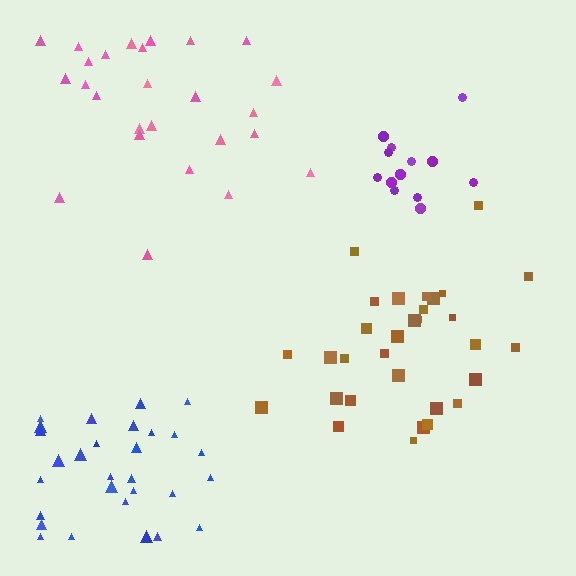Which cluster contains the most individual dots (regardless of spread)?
Brown (31).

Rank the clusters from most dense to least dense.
purple, blue, pink, brown.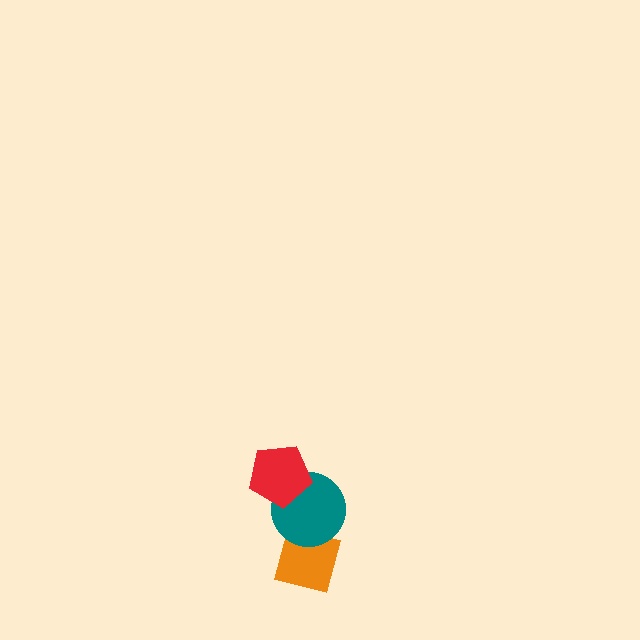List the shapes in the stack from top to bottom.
From top to bottom: the red pentagon, the teal circle, the orange square.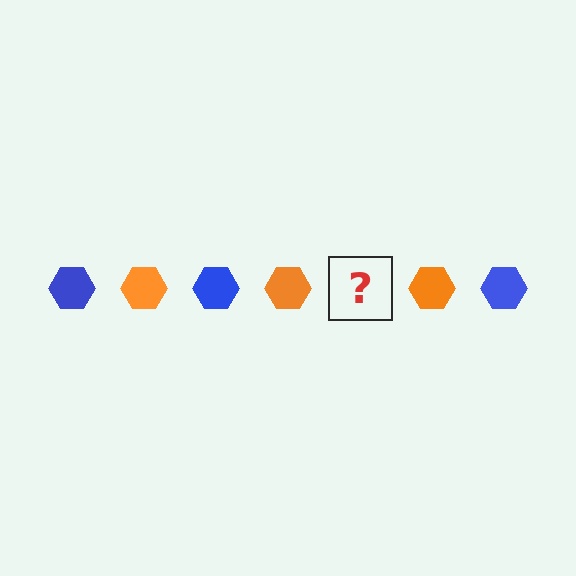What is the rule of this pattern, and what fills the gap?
The rule is that the pattern cycles through blue, orange hexagons. The gap should be filled with a blue hexagon.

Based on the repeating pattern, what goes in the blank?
The blank should be a blue hexagon.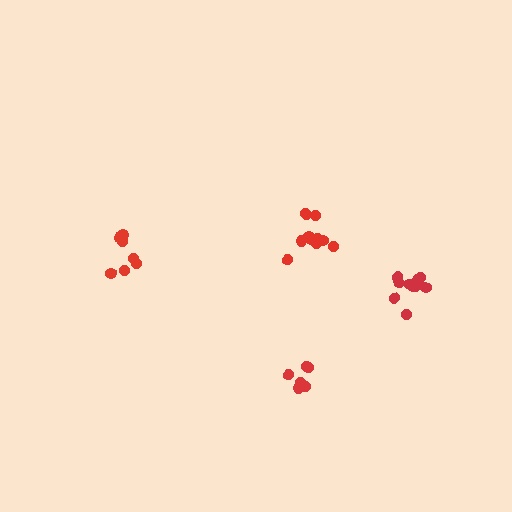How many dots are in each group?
Group 1: 6 dots, Group 2: 11 dots, Group 3: 7 dots, Group 4: 11 dots (35 total).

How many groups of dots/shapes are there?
There are 4 groups.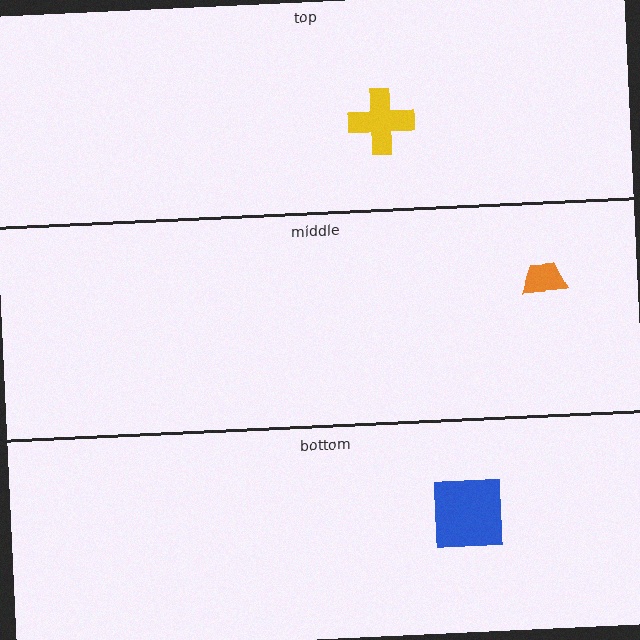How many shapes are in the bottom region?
1.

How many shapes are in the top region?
1.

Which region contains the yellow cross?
The top region.